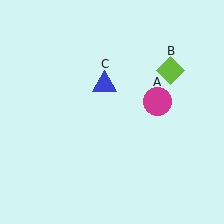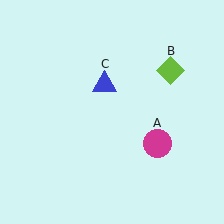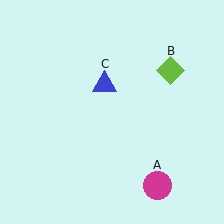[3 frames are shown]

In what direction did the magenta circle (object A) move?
The magenta circle (object A) moved down.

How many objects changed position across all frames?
1 object changed position: magenta circle (object A).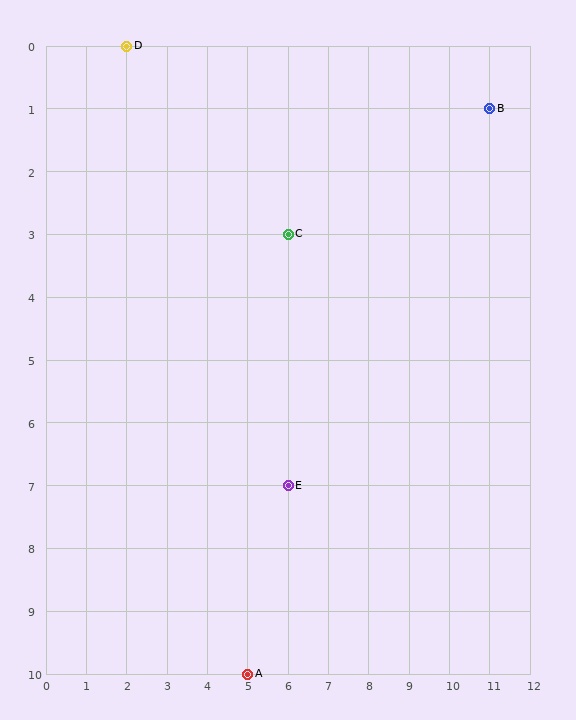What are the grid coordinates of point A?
Point A is at grid coordinates (5, 10).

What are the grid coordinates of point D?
Point D is at grid coordinates (2, 0).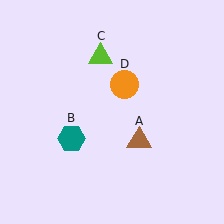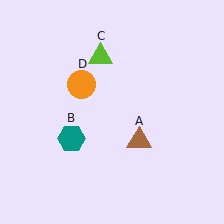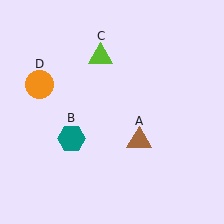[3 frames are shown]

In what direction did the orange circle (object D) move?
The orange circle (object D) moved left.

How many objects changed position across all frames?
1 object changed position: orange circle (object D).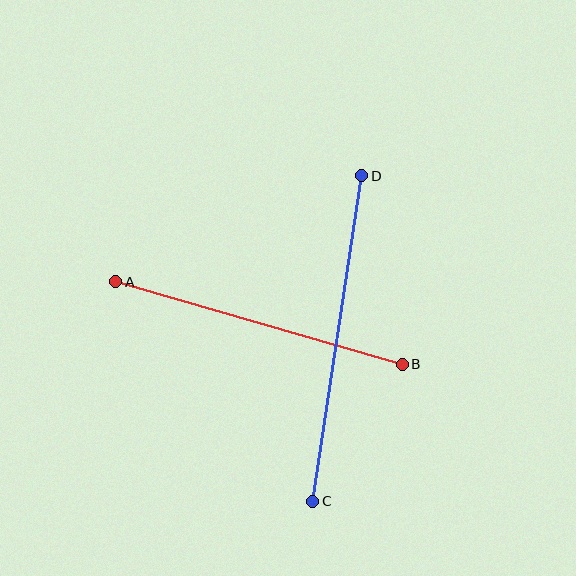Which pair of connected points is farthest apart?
Points C and D are farthest apart.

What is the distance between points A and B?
The distance is approximately 298 pixels.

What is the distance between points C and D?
The distance is approximately 329 pixels.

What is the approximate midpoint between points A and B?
The midpoint is at approximately (259, 323) pixels.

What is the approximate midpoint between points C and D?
The midpoint is at approximately (337, 339) pixels.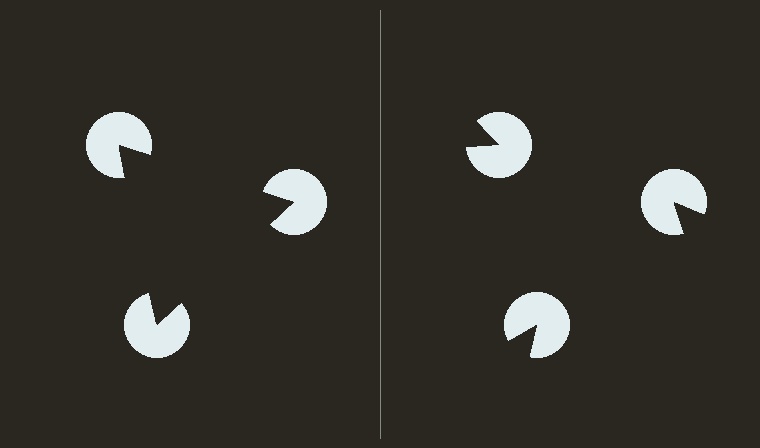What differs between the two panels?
The pac-man discs are positioned identically on both sides; only the wedge orientations differ. On the left they align to a triangle; on the right they are misaligned.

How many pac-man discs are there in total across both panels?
6 — 3 on each side.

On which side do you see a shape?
An illusory triangle appears on the left side. On the right side the wedge cuts are rotated, so no coherent shape forms.